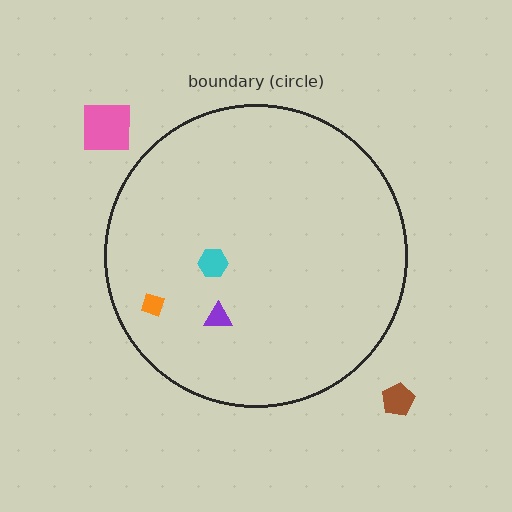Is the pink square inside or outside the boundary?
Outside.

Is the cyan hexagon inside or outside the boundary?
Inside.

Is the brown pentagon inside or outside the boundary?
Outside.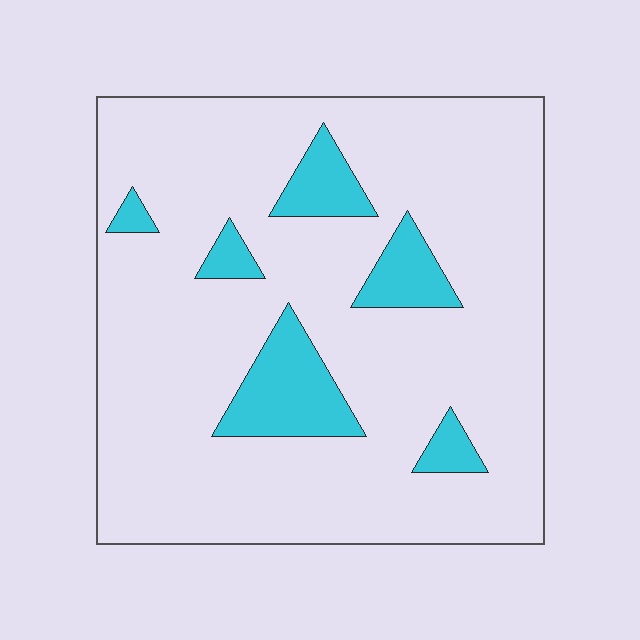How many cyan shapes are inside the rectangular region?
6.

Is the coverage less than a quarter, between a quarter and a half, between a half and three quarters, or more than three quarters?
Less than a quarter.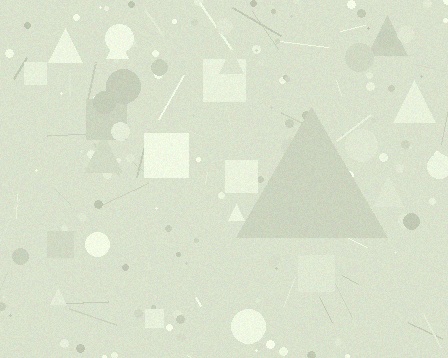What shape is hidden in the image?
A triangle is hidden in the image.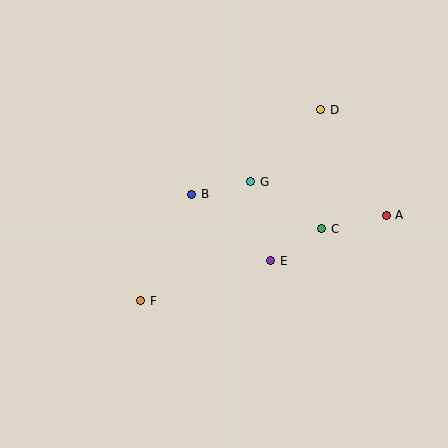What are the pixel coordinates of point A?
Point A is at (386, 215).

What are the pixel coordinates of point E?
Point E is at (271, 261).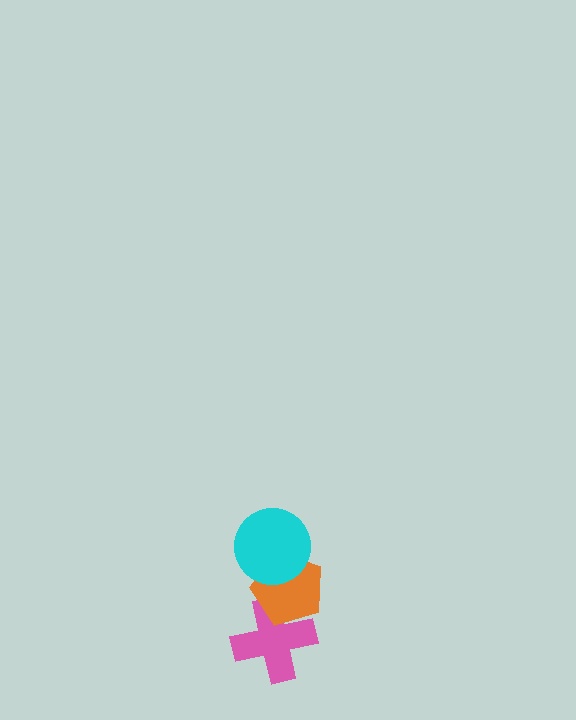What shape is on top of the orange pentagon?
The cyan circle is on top of the orange pentagon.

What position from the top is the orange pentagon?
The orange pentagon is 2nd from the top.